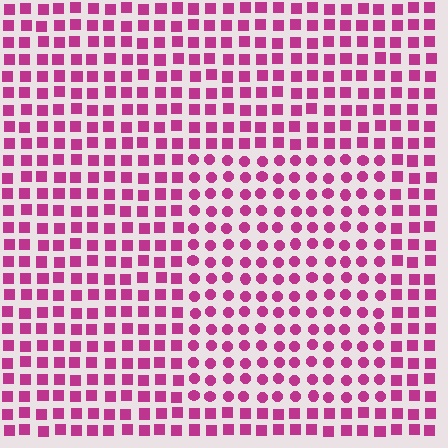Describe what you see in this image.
The image is filled with small magenta elements arranged in a uniform grid. A rectangle-shaped region contains circles, while the surrounding area contains squares. The boundary is defined purely by the change in element shape.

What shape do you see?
I see a rectangle.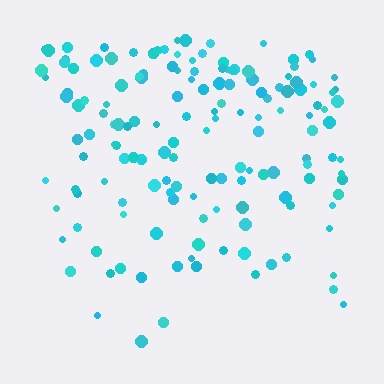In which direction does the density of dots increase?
From bottom to top, with the top side densest.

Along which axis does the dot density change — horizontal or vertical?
Vertical.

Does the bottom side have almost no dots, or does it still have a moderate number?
Still a moderate number, just noticeably fewer than the top.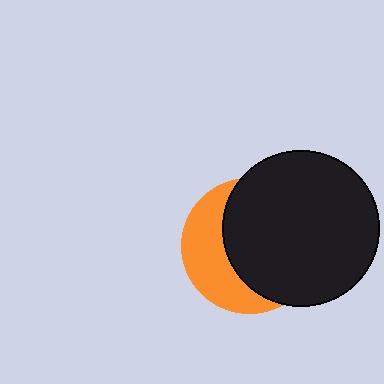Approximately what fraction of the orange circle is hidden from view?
Roughly 62% of the orange circle is hidden behind the black circle.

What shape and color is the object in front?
The object in front is a black circle.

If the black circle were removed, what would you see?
You would see the complete orange circle.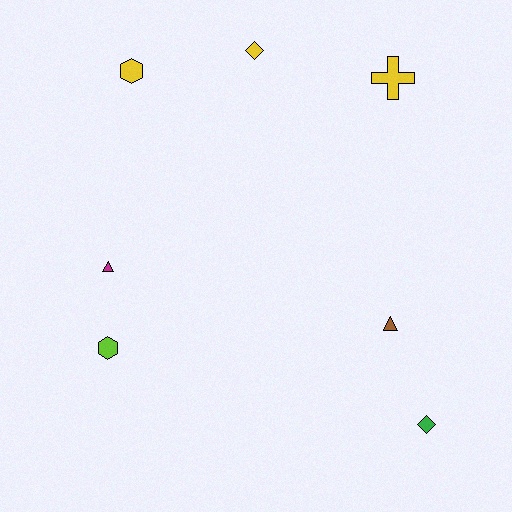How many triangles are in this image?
There are 2 triangles.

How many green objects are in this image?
There is 1 green object.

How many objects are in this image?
There are 7 objects.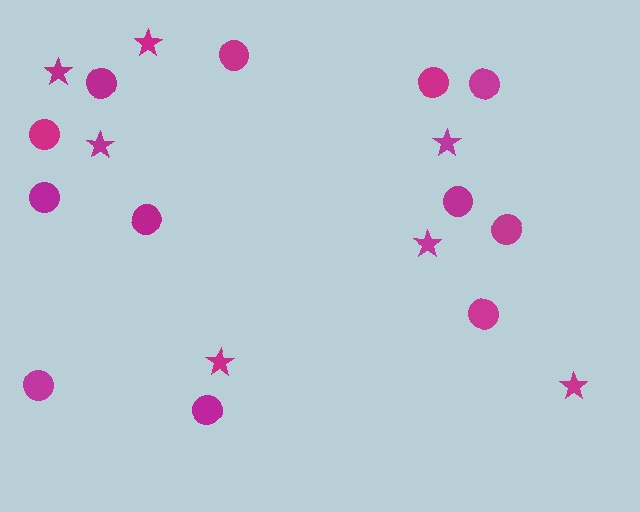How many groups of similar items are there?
There are 2 groups: one group of stars (7) and one group of circles (12).